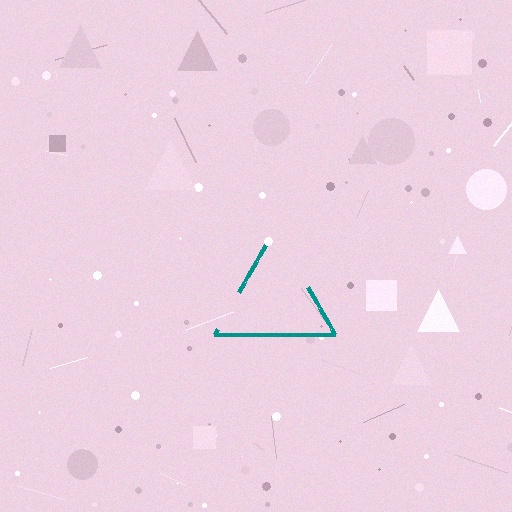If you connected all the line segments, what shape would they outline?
They would outline a triangle.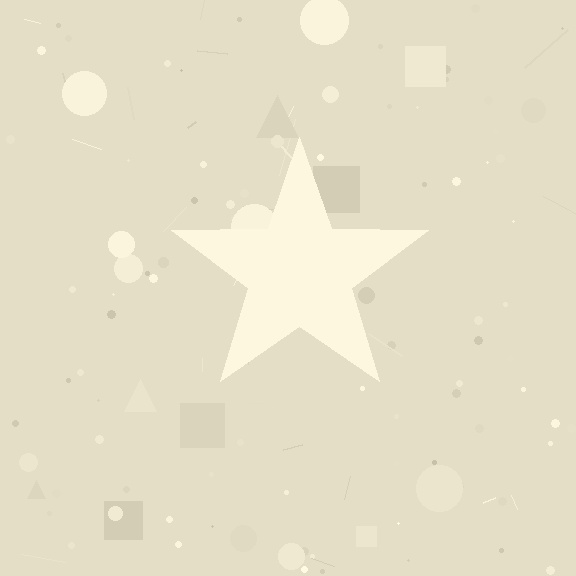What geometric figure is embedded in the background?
A star is embedded in the background.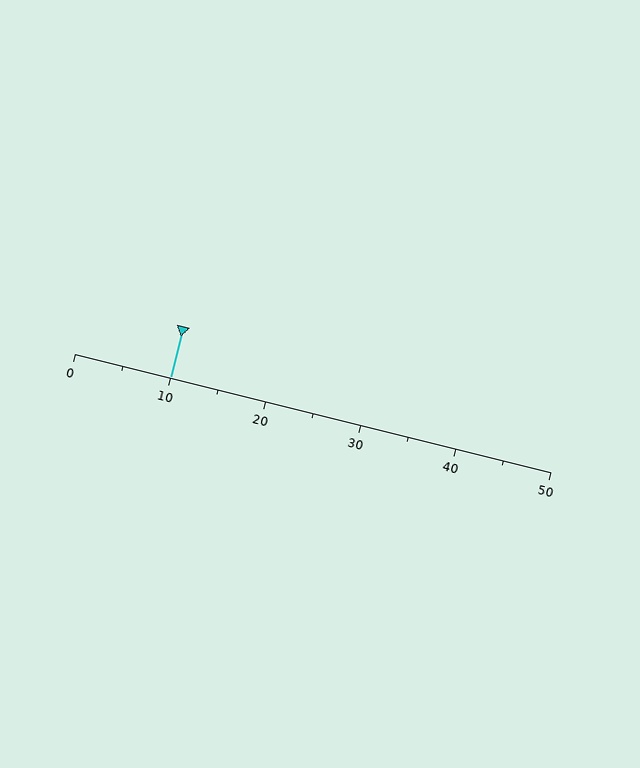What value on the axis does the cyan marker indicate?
The marker indicates approximately 10.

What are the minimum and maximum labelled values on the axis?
The axis runs from 0 to 50.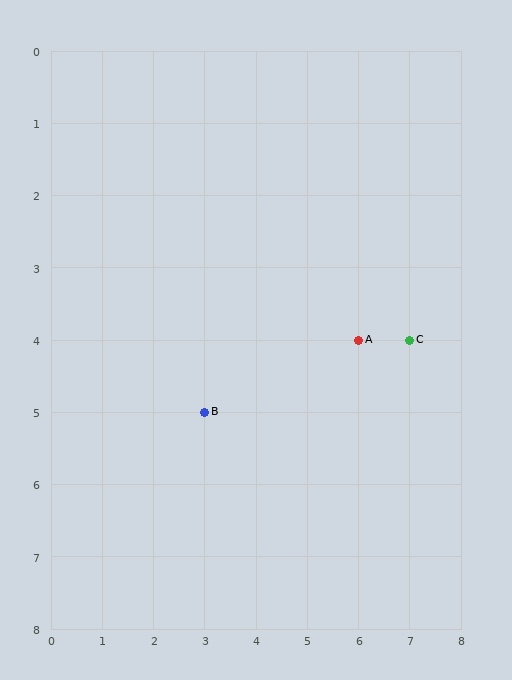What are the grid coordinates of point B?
Point B is at grid coordinates (3, 5).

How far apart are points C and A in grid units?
Points C and A are 1 column apart.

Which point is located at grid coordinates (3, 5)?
Point B is at (3, 5).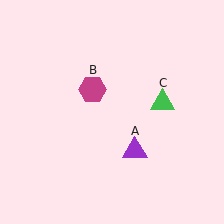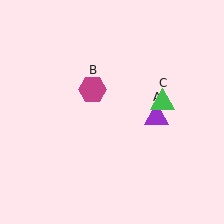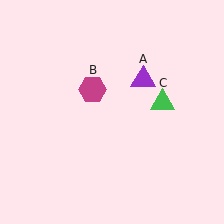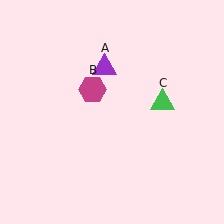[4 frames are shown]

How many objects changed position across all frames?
1 object changed position: purple triangle (object A).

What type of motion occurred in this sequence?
The purple triangle (object A) rotated counterclockwise around the center of the scene.